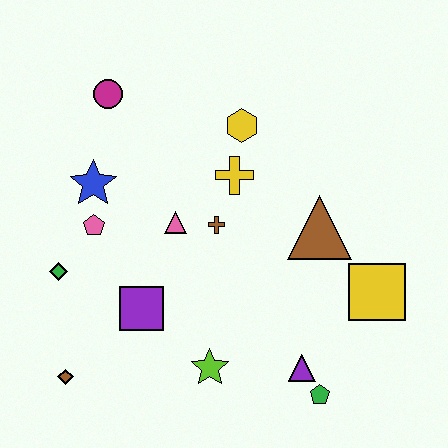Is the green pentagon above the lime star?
No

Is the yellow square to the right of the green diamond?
Yes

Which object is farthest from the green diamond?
The yellow square is farthest from the green diamond.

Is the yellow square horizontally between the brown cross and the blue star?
No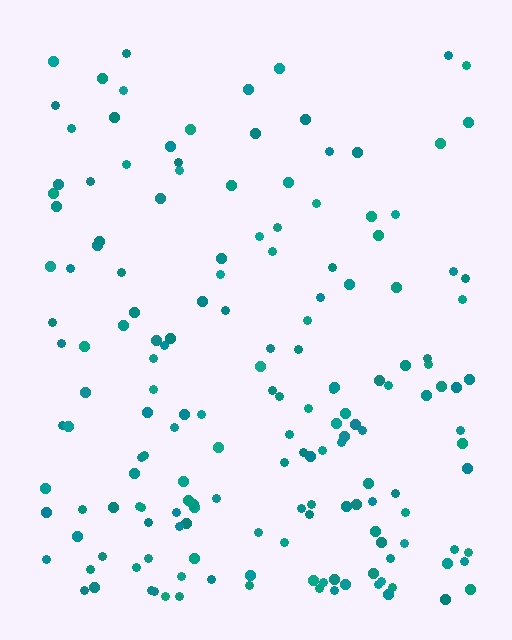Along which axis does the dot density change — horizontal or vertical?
Vertical.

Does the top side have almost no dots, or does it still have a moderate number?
Still a moderate number, just noticeably fewer than the bottom.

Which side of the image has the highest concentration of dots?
The bottom.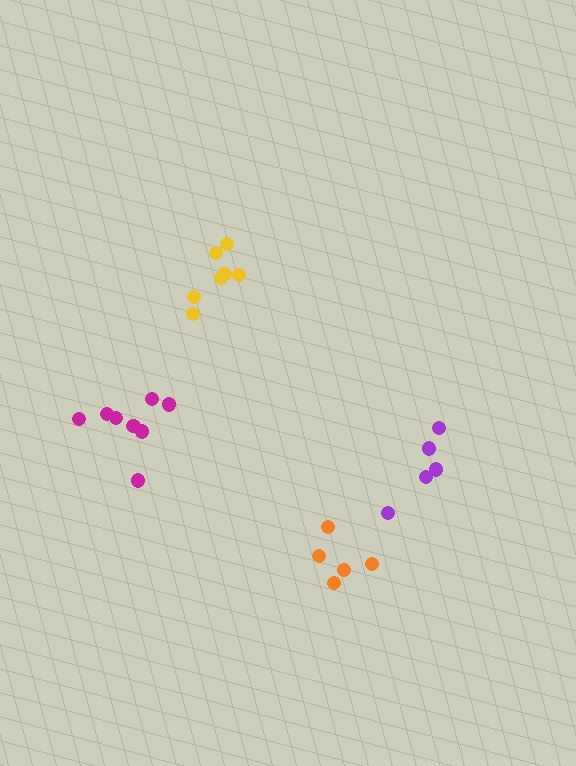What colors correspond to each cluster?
The clusters are colored: orange, magenta, yellow, purple.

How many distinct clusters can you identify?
There are 4 distinct clusters.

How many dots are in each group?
Group 1: 5 dots, Group 2: 8 dots, Group 3: 7 dots, Group 4: 5 dots (25 total).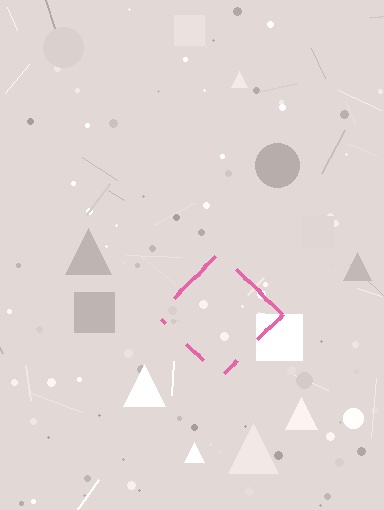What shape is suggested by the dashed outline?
The dashed outline suggests a diamond.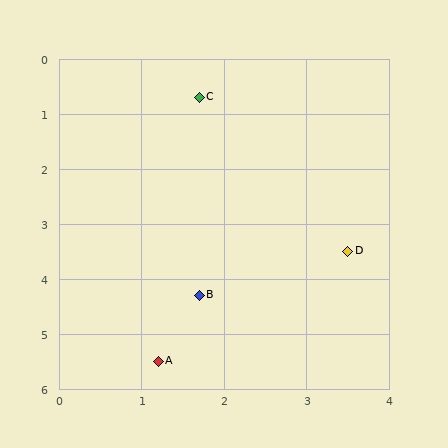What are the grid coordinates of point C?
Point C is at approximately (1.7, 0.7).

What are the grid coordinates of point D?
Point D is at approximately (3.5, 3.5).